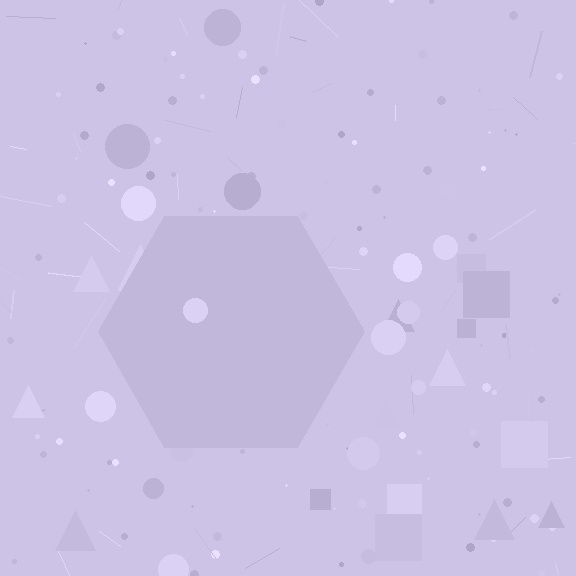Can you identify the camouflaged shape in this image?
The camouflaged shape is a hexagon.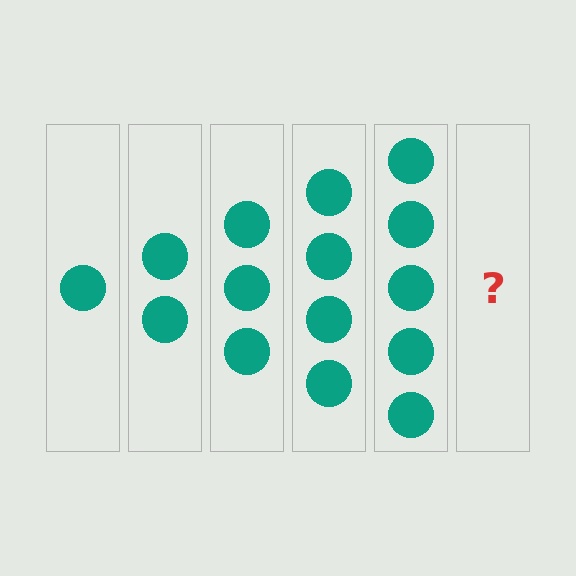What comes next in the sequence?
The next element should be 6 circles.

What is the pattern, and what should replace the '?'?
The pattern is that each step adds one more circle. The '?' should be 6 circles.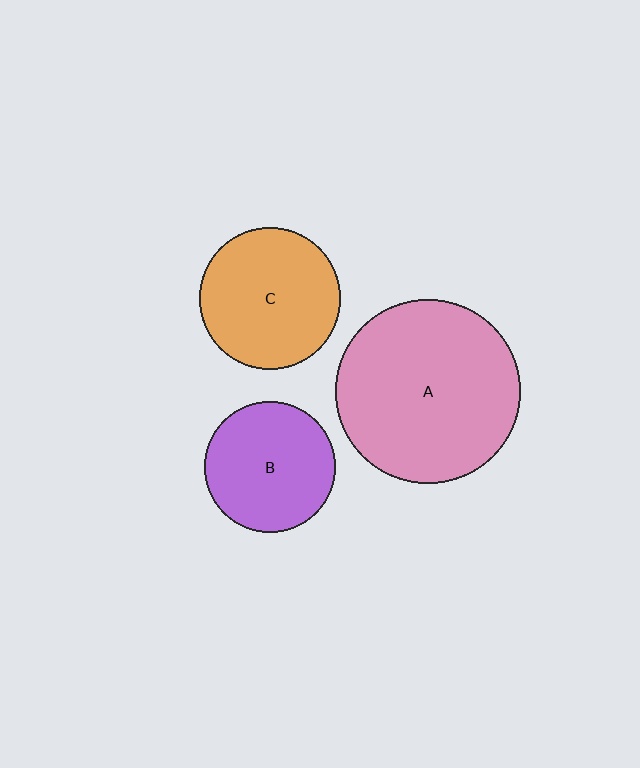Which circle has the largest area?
Circle A (pink).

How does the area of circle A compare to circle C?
Approximately 1.7 times.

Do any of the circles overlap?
No, none of the circles overlap.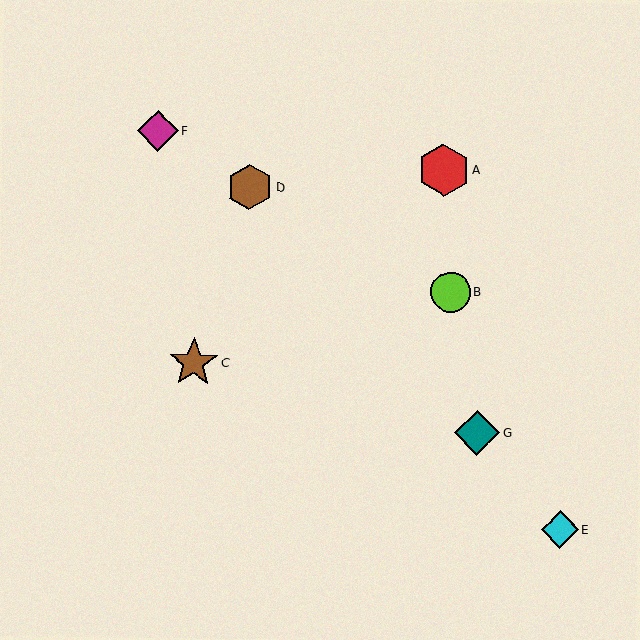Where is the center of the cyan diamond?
The center of the cyan diamond is at (560, 530).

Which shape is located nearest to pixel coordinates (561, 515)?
The cyan diamond (labeled E) at (560, 530) is nearest to that location.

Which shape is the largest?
The red hexagon (labeled A) is the largest.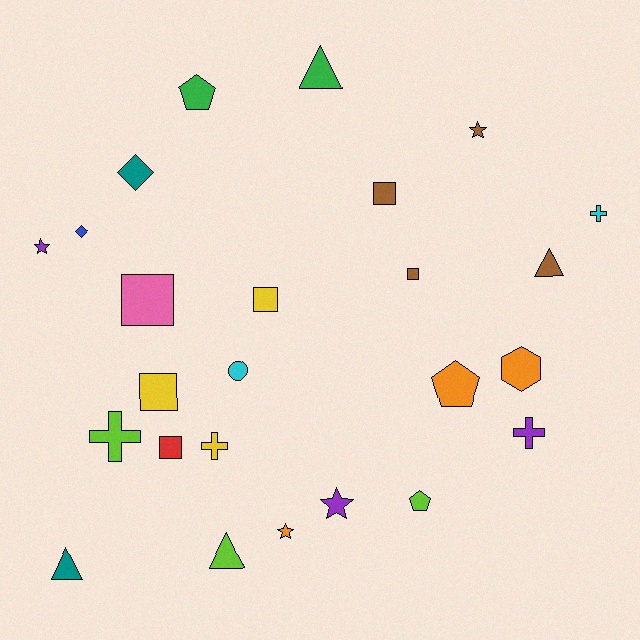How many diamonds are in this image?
There are 2 diamonds.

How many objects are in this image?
There are 25 objects.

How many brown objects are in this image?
There are 4 brown objects.